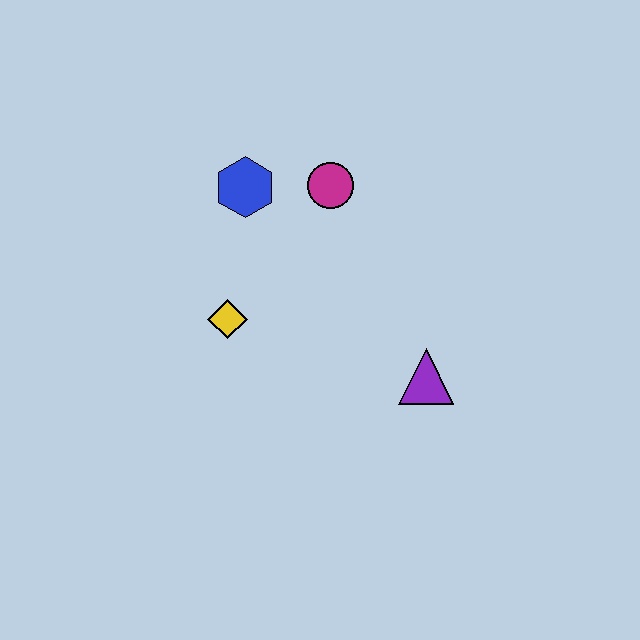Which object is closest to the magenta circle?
The blue hexagon is closest to the magenta circle.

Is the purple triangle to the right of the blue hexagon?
Yes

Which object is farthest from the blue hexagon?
The purple triangle is farthest from the blue hexagon.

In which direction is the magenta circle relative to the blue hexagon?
The magenta circle is to the right of the blue hexagon.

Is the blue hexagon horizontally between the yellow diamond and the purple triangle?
Yes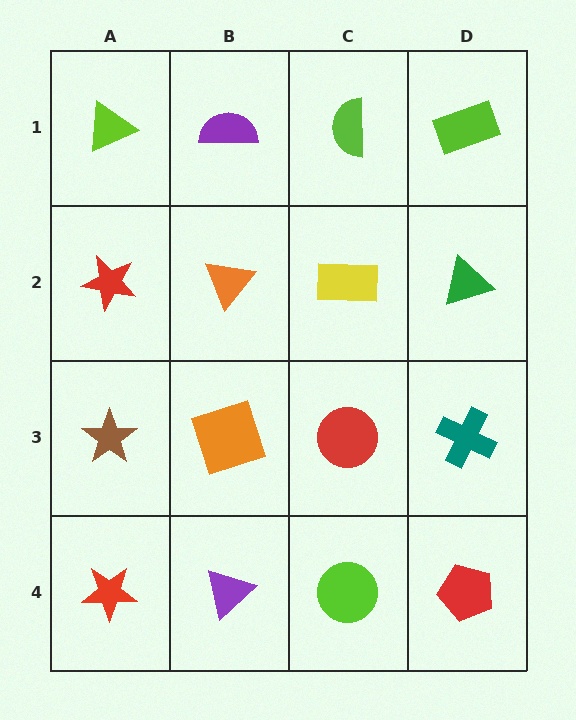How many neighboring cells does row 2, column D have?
3.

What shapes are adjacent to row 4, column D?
A teal cross (row 3, column D), a lime circle (row 4, column C).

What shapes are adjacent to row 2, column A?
A lime triangle (row 1, column A), a brown star (row 3, column A), an orange triangle (row 2, column B).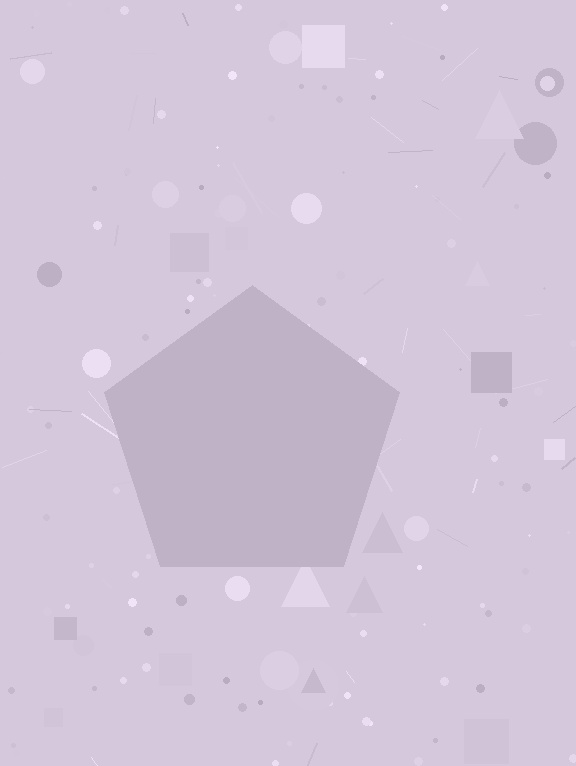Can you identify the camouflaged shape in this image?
The camouflaged shape is a pentagon.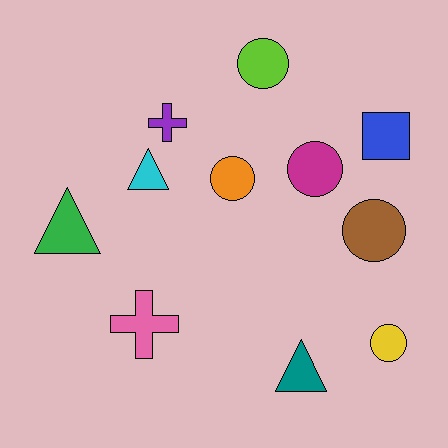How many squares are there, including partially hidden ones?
There is 1 square.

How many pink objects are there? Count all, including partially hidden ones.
There is 1 pink object.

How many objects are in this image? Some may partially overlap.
There are 11 objects.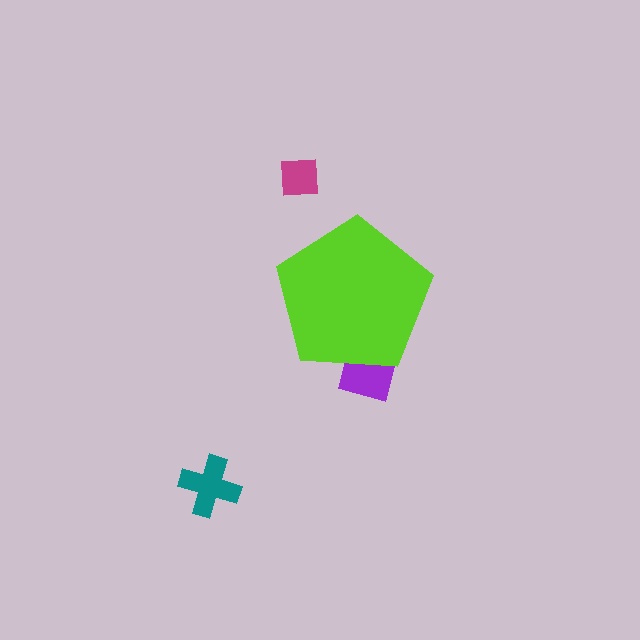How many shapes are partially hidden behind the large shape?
1 shape is partially hidden.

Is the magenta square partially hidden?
No, the magenta square is fully visible.